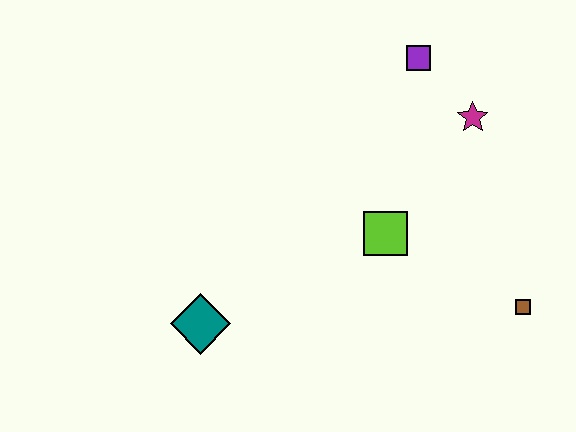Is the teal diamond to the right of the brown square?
No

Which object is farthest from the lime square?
The teal diamond is farthest from the lime square.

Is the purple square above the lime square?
Yes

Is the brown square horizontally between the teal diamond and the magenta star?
No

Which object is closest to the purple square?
The magenta star is closest to the purple square.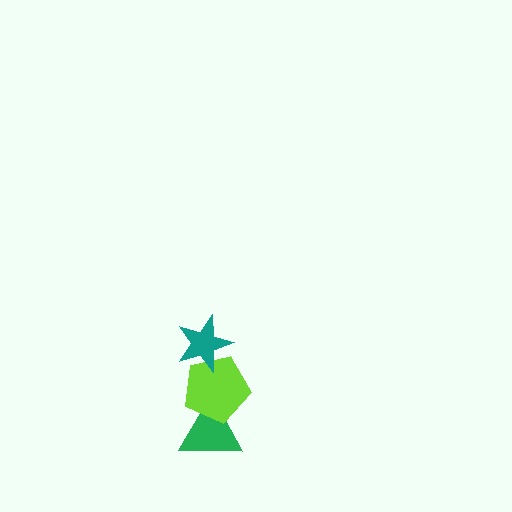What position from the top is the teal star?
The teal star is 1st from the top.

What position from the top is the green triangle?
The green triangle is 3rd from the top.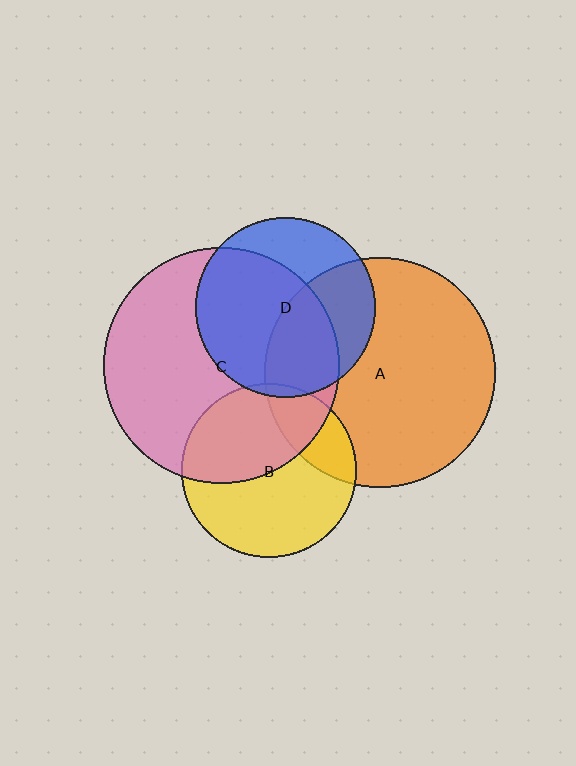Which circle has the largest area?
Circle C (pink).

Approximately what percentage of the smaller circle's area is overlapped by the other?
Approximately 5%.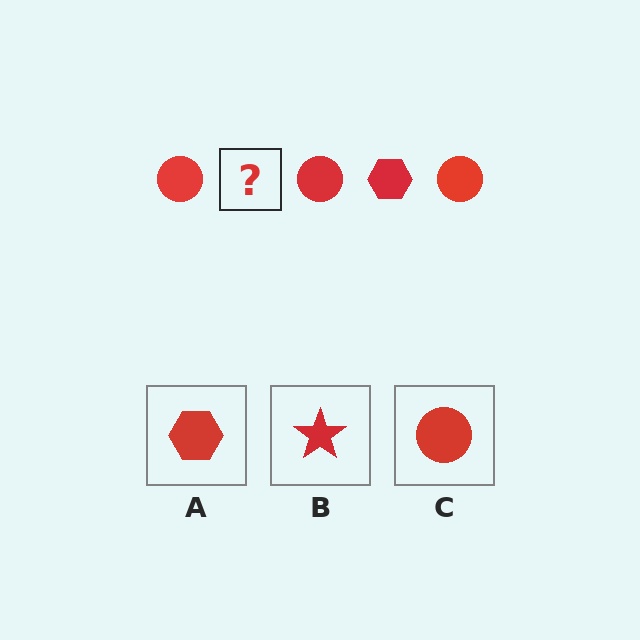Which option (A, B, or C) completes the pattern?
A.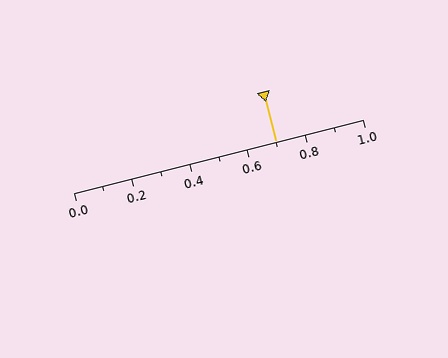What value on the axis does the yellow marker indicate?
The marker indicates approximately 0.7.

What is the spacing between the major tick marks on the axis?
The major ticks are spaced 0.2 apart.